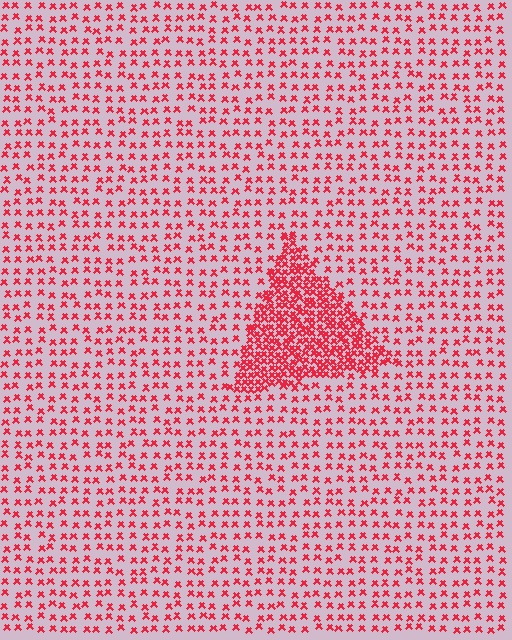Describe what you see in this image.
The image contains small red elements arranged at two different densities. A triangle-shaped region is visible where the elements are more densely packed than the surrounding area.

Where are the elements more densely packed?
The elements are more densely packed inside the triangle boundary.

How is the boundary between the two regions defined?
The boundary is defined by a change in element density (approximately 2.8x ratio). All elements are the same color, size, and shape.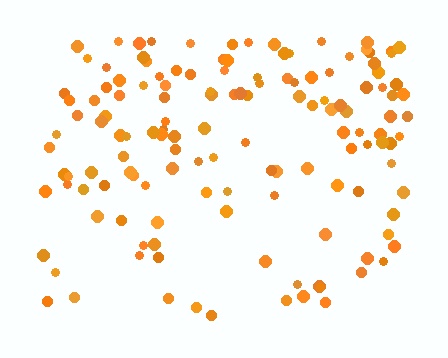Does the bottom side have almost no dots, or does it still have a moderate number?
Still a moderate number, just noticeably fewer than the top.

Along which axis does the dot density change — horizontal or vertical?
Vertical.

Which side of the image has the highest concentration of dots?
The top.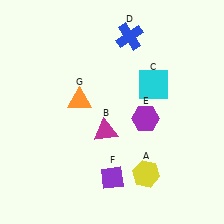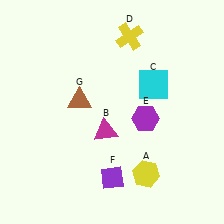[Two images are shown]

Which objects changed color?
D changed from blue to yellow. G changed from orange to brown.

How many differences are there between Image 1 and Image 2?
There are 2 differences between the two images.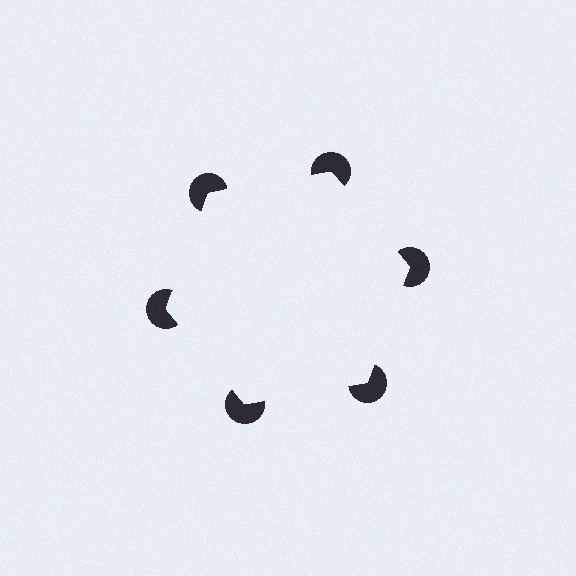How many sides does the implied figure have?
6 sides.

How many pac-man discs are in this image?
There are 6 — one at each vertex of the illusory hexagon.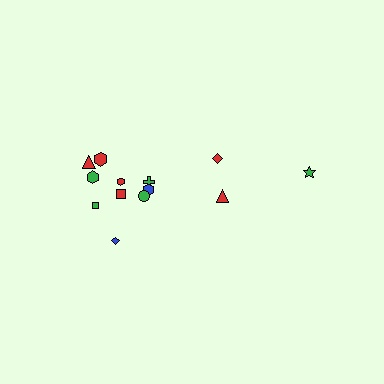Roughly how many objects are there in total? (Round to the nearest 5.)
Roughly 15 objects in total.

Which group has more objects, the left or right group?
The left group.